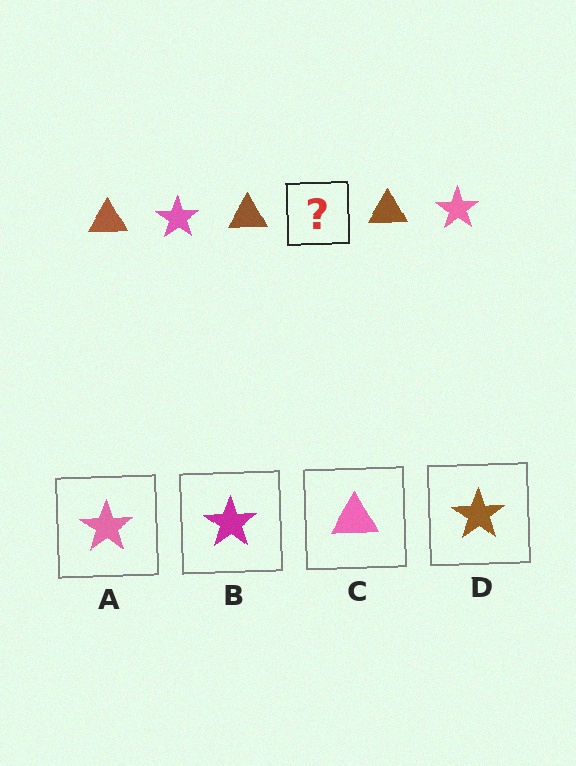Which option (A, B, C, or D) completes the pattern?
A.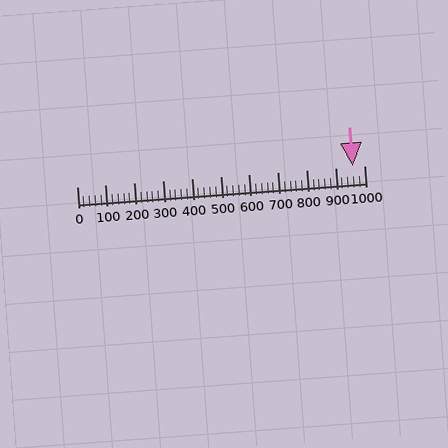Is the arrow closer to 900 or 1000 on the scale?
The arrow is closer to 1000.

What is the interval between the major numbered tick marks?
The major tick marks are spaced 100 units apart.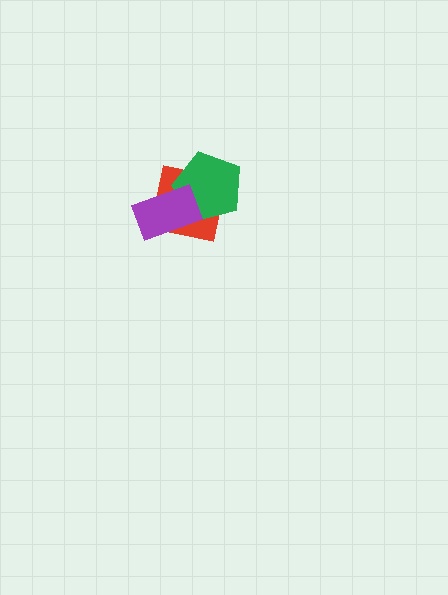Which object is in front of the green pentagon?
The purple rectangle is in front of the green pentagon.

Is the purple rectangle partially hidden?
No, no other shape covers it.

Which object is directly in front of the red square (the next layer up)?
The green pentagon is directly in front of the red square.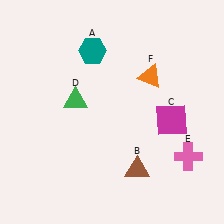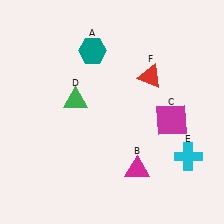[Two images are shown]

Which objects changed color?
B changed from brown to magenta. E changed from pink to cyan. F changed from orange to red.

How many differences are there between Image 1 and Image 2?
There are 3 differences between the two images.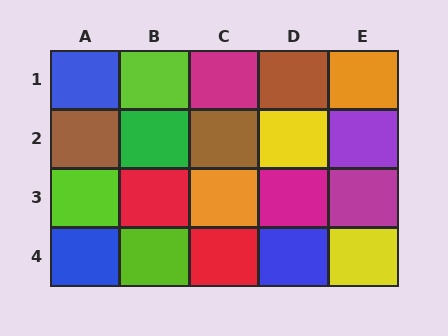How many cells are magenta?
3 cells are magenta.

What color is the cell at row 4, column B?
Lime.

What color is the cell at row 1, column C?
Magenta.